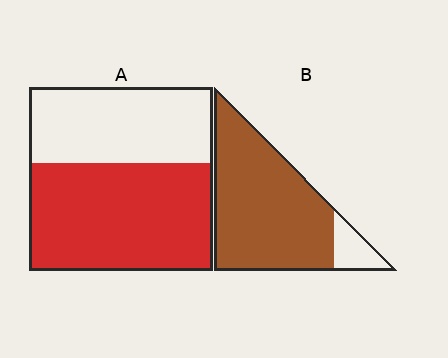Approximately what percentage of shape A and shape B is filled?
A is approximately 60% and B is approximately 90%.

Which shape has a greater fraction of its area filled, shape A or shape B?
Shape B.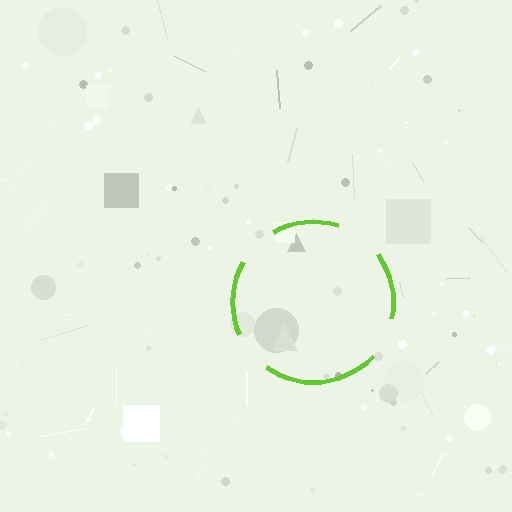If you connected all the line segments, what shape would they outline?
They would outline a circle.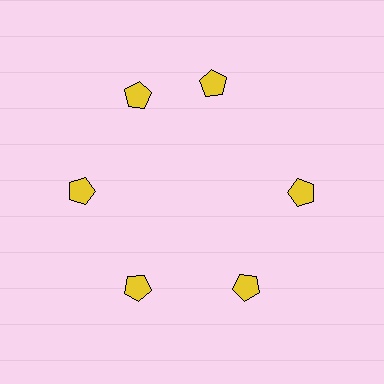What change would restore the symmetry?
The symmetry would be restored by rotating it back into even spacing with its neighbors so that all 6 pentagons sit at equal angles and equal distance from the center.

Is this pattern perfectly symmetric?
No. The 6 yellow pentagons are arranged in a ring, but one element near the 1 o'clock position is rotated out of alignment along the ring, breaking the 6-fold rotational symmetry.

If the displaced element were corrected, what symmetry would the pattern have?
It would have 6-fold rotational symmetry — the pattern would map onto itself every 60 degrees.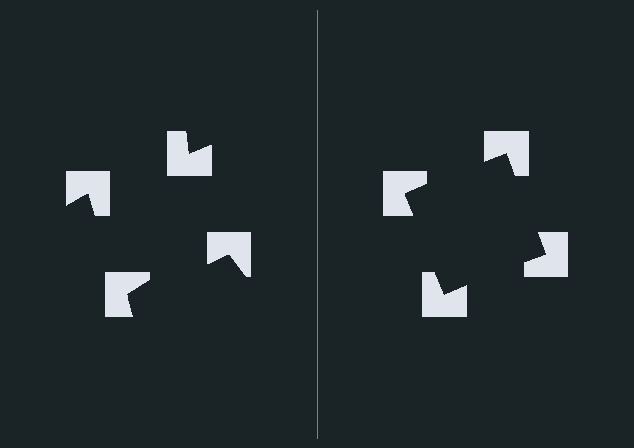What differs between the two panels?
The notched squares are positioned identically on both sides; only the wedge orientations differ. On the right they align to a square; on the left they are misaligned.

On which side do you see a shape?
An illusory square appears on the right side. On the left side the wedge cuts are rotated, so no coherent shape forms.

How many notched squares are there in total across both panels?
8 — 4 on each side.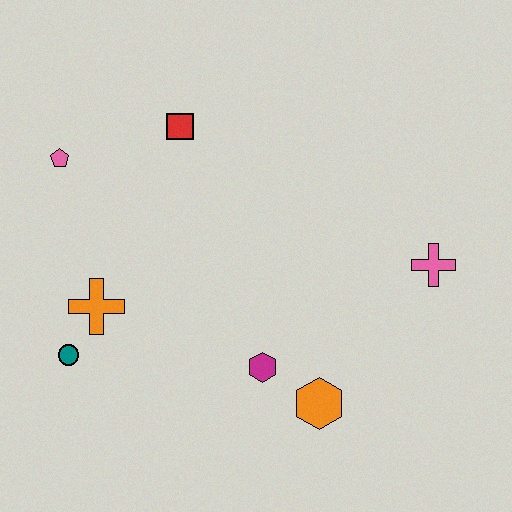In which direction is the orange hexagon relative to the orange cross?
The orange hexagon is to the right of the orange cross.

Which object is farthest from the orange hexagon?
The pink pentagon is farthest from the orange hexagon.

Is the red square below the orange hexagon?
No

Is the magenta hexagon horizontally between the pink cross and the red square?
Yes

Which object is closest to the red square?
The pink pentagon is closest to the red square.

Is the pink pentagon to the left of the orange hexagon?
Yes